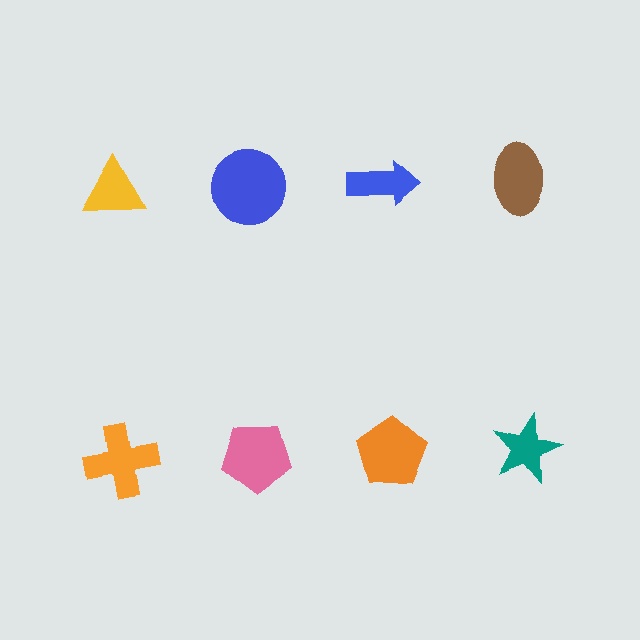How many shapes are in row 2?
4 shapes.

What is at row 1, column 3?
A blue arrow.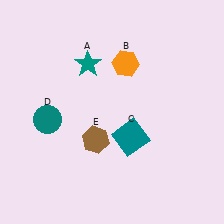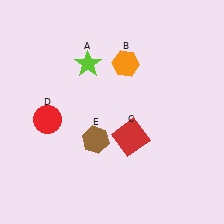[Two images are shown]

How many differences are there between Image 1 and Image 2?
There are 3 differences between the two images.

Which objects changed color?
A changed from teal to lime. C changed from teal to red. D changed from teal to red.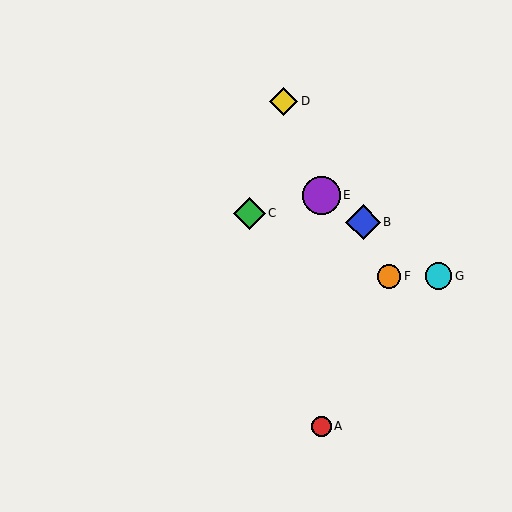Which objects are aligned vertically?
Objects A, E are aligned vertically.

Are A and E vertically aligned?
Yes, both are at x≈321.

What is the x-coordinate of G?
Object G is at x≈439.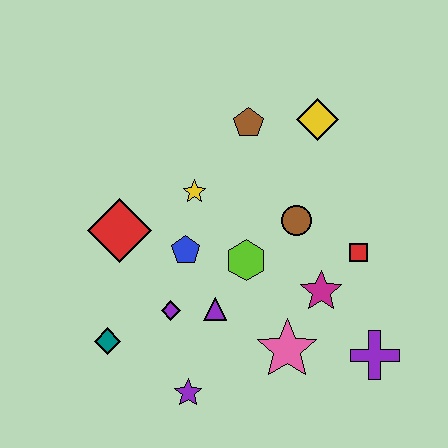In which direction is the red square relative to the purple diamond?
The red square is to the right of the purple diamond.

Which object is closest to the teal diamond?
The purple diamond is closest to the teal diamond.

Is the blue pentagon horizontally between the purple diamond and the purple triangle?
Yes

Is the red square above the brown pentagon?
No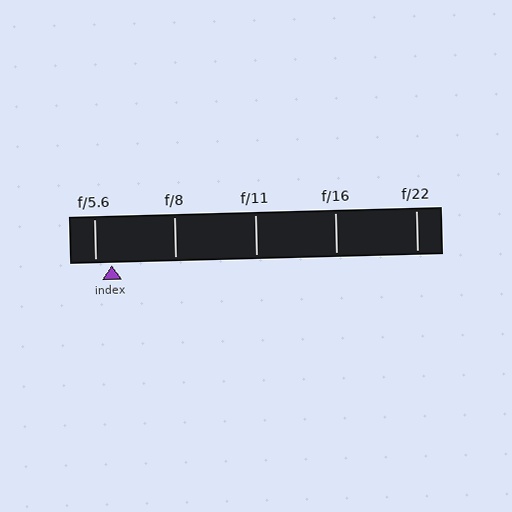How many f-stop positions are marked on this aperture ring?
There are 5 f-stop positions marked.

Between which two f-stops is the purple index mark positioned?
The index mark is between f/5.6 and f/8.